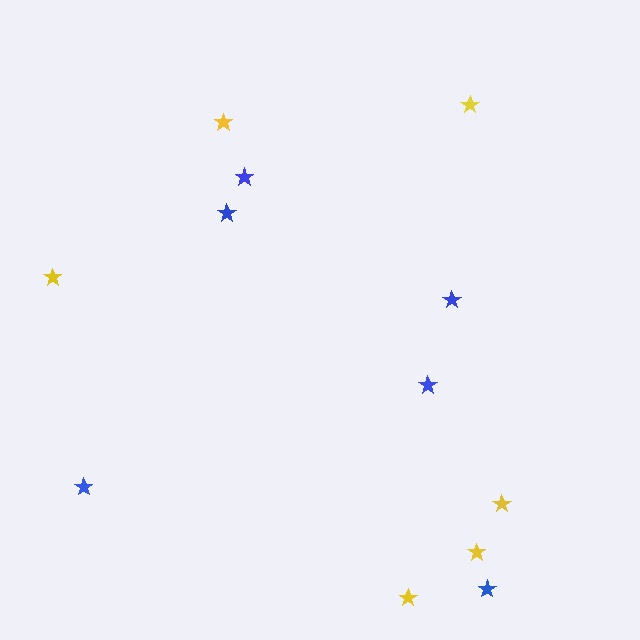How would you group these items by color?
There are 2 groups: one group of blue stars (6) and one group of yellow stars (6).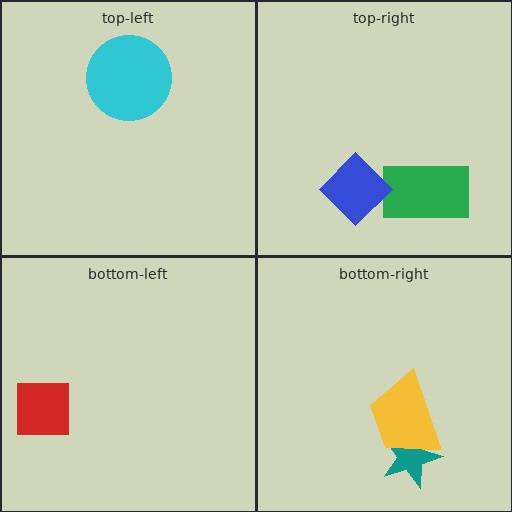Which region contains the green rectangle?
The top-right region.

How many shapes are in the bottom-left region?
1.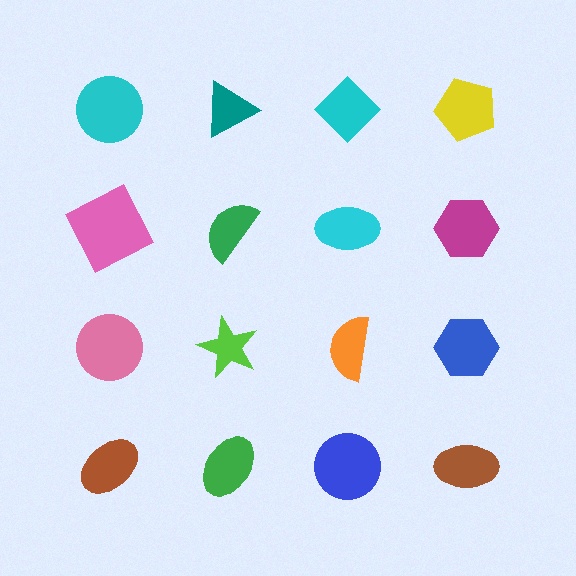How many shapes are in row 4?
4 shapes.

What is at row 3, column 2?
A lime star.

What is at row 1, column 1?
A cyan circle.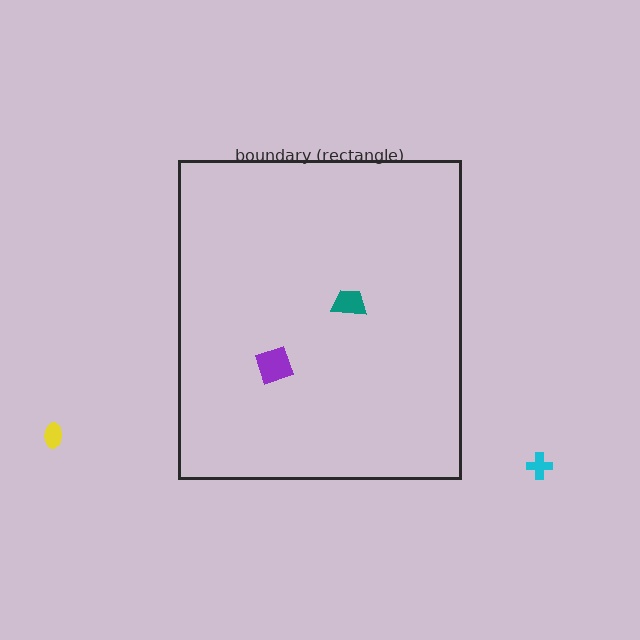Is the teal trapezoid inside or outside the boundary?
Inside.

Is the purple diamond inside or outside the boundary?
Inside.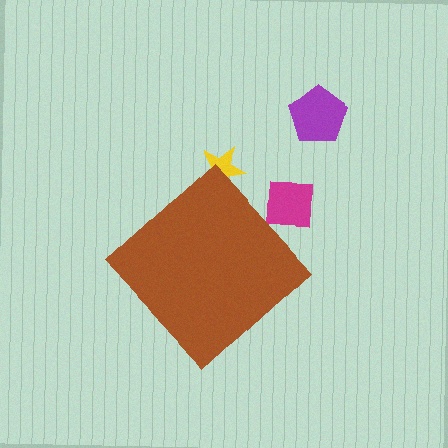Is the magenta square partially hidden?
Yes, the magenta square is partially hidden behind the brown diamond.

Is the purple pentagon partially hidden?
No, the purple pentagon is fully visible.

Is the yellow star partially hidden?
Yes, the yellow star is partially hidden behind the brown diamond.